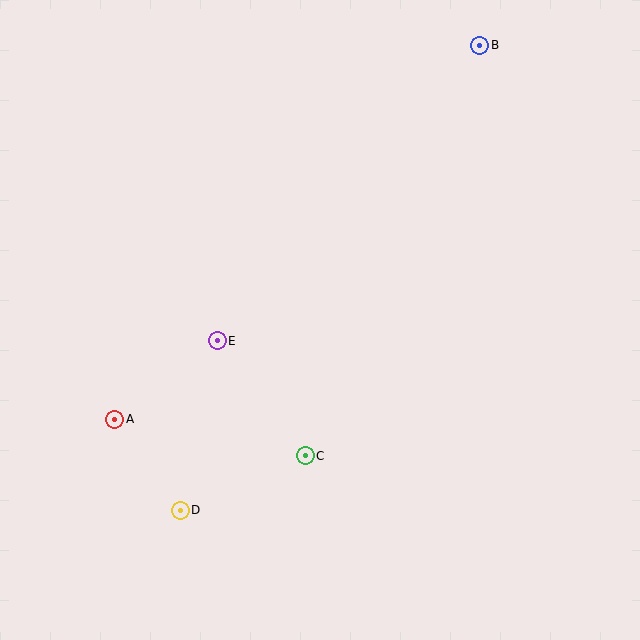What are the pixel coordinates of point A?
Point A is at (115, 419).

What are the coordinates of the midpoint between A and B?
The midpoint between A and B is at (297, 232).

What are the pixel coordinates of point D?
Point D is at (180, 510).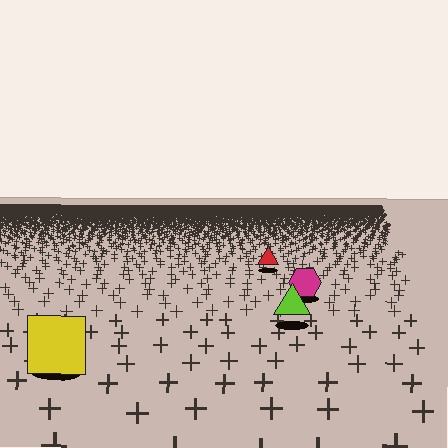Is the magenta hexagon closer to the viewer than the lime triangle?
No. The lime triangle is closer — you can tell from the texture gradient: the ground texture is coarser near it.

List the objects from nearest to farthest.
From nearest to farthest: the yellow square, the lime triangle, the magenta hexagon, the red triangle.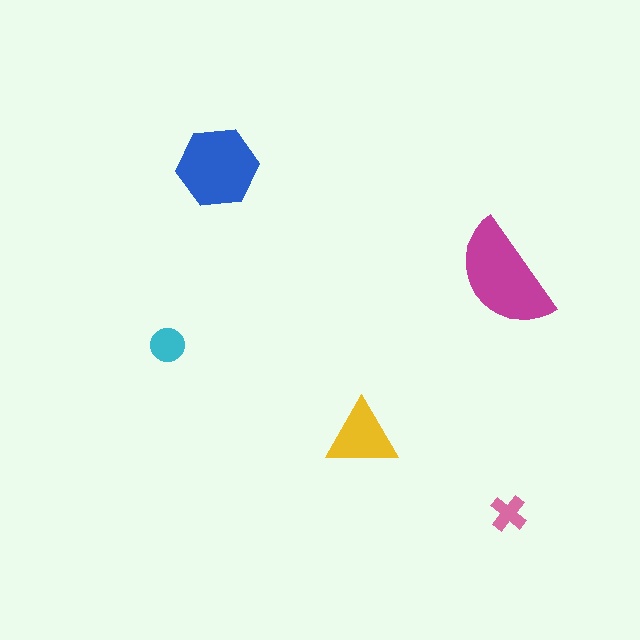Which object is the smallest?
The pink cross.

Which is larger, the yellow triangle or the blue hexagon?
The blue hexagon.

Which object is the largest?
The magenta semicircle.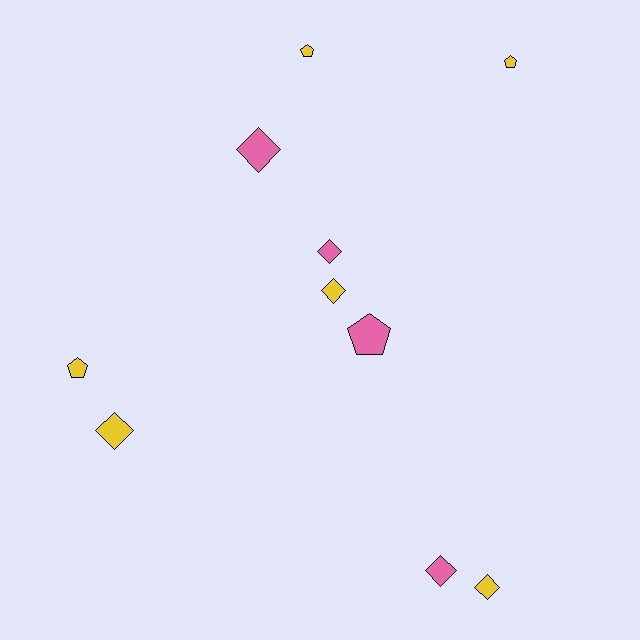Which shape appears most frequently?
Diamond, with 6 objects.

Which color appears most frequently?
Yellow, with 6 objects.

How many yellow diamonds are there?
There are 3 yellow diamonds.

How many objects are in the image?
There are 10 objects.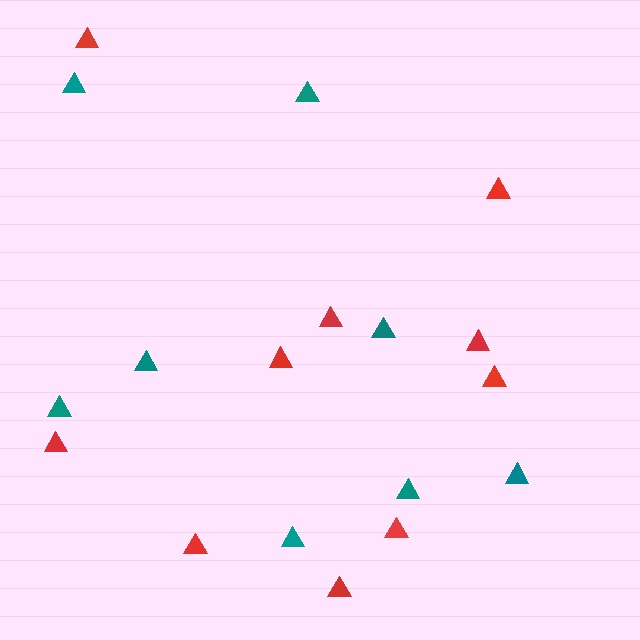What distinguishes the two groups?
There are 2 groups: one group of teal triangles (8) and one group of red triangles (10).